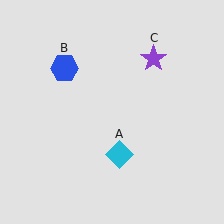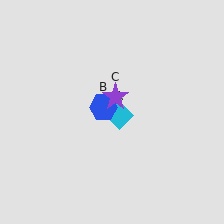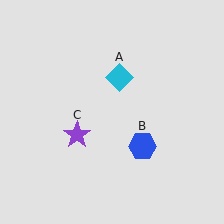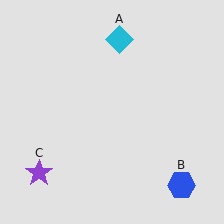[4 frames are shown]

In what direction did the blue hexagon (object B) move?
The blue hexagon (object B) moved down and to the right.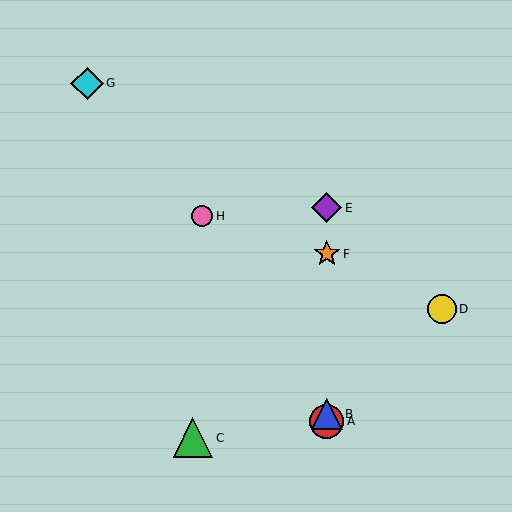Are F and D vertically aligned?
No, F is at x≈327 and D is at x≈442.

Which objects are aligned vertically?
Objects A, B, E, F are aligned vertically.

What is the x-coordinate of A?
Object A is at x≈327.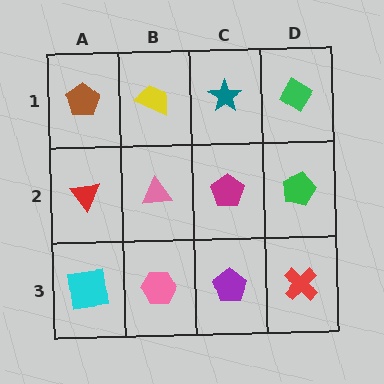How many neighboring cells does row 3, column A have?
2.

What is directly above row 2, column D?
A green diamond.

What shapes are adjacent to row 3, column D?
A green pentagon (row 2, column D), a purple pentagon (row 3, column C).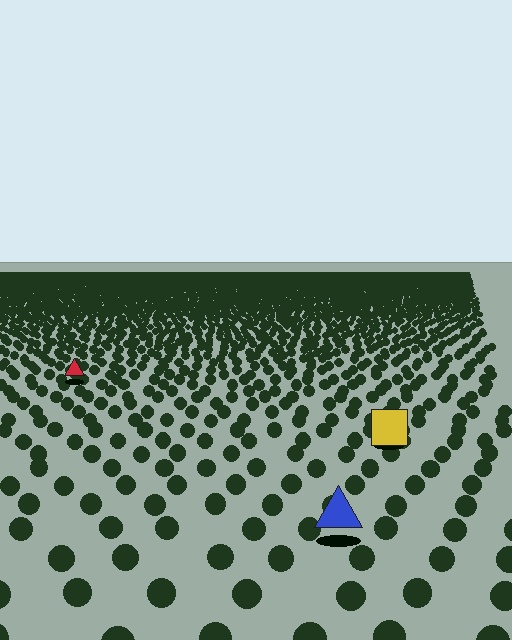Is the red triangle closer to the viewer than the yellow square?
No. The yellow square is closer — you can tell from the texture gradient: the ground texture is coarser near it.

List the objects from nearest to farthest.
From nearest to farthest: the blue triangle, the yellow square, the red triangle.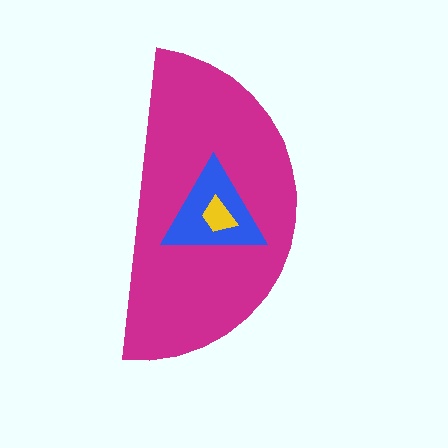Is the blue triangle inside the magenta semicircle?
Yes.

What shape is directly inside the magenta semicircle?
The blue triangle.